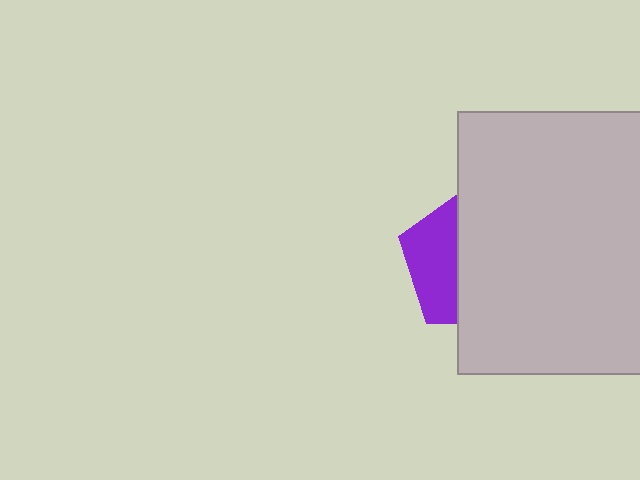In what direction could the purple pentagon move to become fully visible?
The purple pentagon could move left. That would shift it out from behind the light gray rectangle entirely.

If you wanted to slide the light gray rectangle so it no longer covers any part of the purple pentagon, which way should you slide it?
Slide it right — that is the most direct way to separate the two shapes.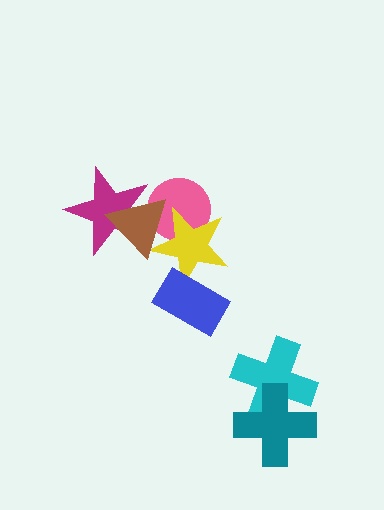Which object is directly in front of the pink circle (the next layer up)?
The yellow star is directly in front of the pink circle.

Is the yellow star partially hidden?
Yes, it is partially covered by another shape.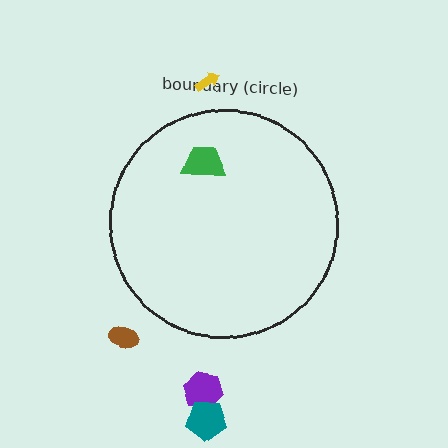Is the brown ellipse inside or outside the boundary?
Outside.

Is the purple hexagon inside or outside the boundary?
Outside.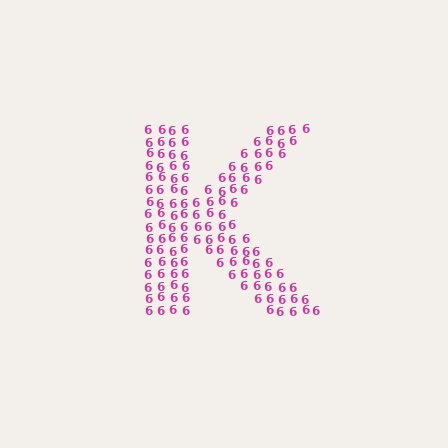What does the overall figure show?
The overall figure shows the letter K.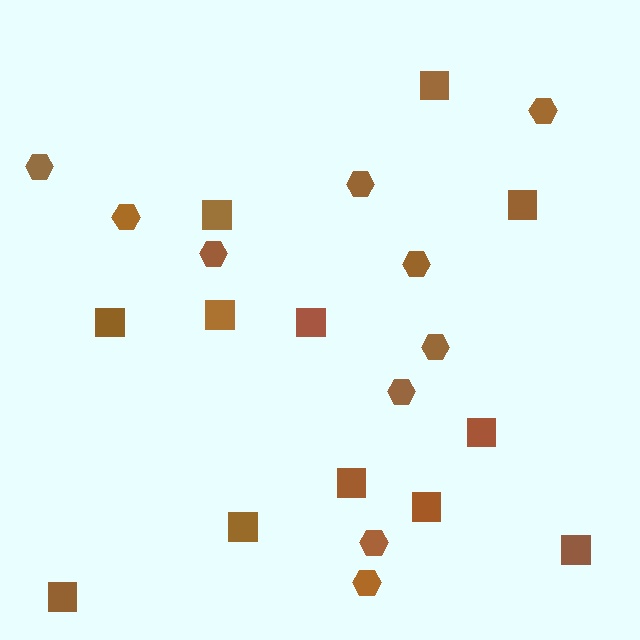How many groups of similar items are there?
There are 2 groups: one group of hexagons (10) and one group of squares (12).